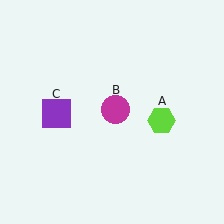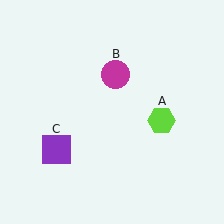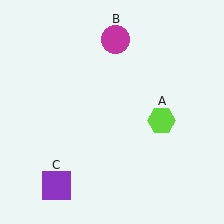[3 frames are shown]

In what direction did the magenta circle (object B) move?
The magenta circle (object B) moved up.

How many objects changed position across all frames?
2 objects changed position: magenta circle (object B), purple square (object C).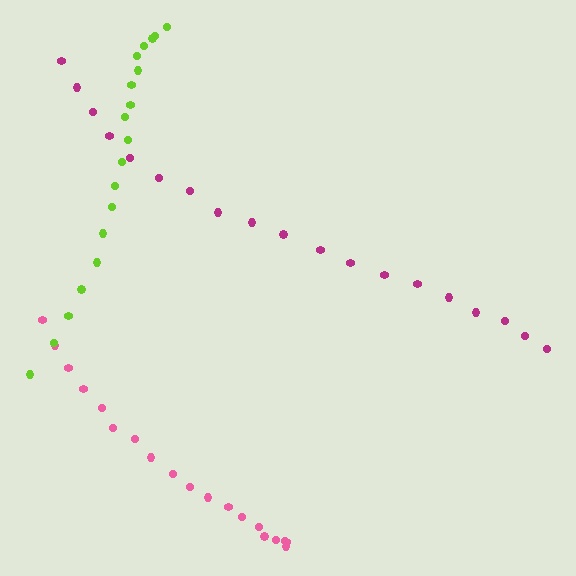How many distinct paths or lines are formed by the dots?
There are 3 distinct paths.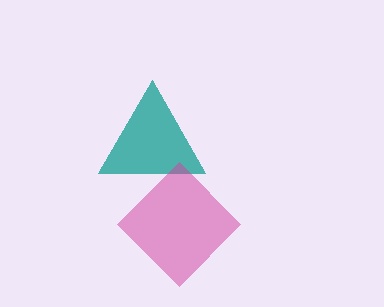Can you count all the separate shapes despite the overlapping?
Yes, there are 2 separate shapes.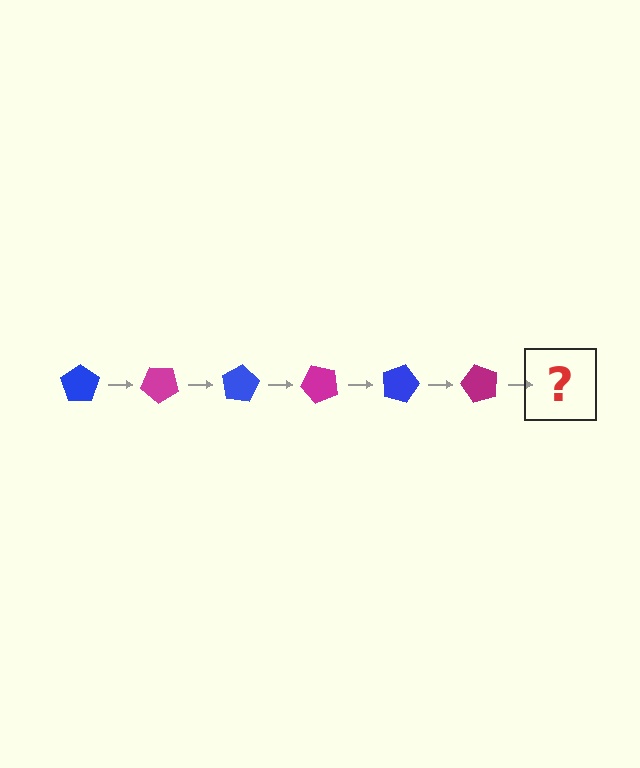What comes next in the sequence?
The next element should be a blue pentagon, rotated 240 degrees from the start.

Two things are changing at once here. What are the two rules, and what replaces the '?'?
The two rules are that it rotates 40 degrees each step and the color cycles through blue and magenta. The '?' should be a blue pentagon, rotated 240 degrees from the start.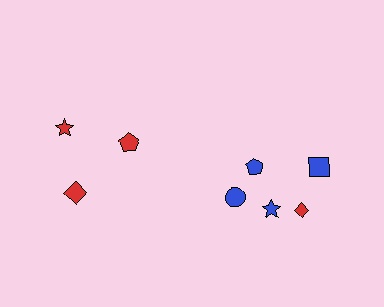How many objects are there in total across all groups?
There are 8 objects.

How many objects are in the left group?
There are 3 objects.